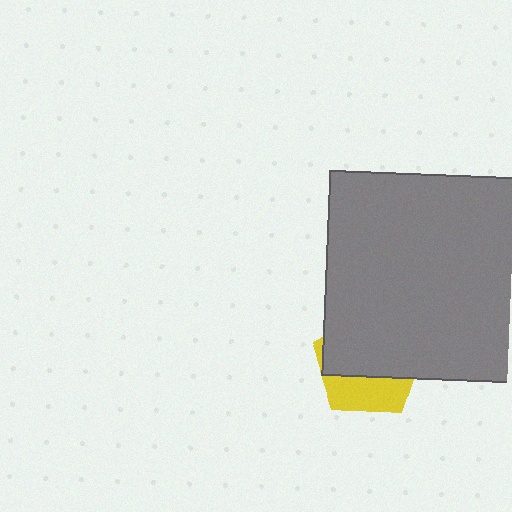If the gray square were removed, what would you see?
You would see the complete yellow pentagon.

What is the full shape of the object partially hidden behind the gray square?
The partially hidden object is a yellow pentagon.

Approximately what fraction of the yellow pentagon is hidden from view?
Roughly 65% of the yellow pentagon is hidden behind the gray square.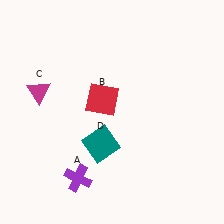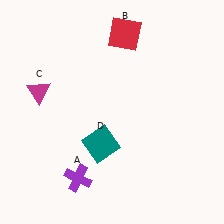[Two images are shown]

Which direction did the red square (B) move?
The red square (B) moved up.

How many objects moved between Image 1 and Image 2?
1 object moved between the two images.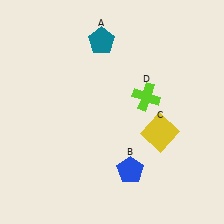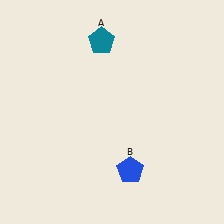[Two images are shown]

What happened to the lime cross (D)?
The lime cross (D) was removed in Image 2. It was in the top-right area of Image 1.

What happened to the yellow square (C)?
The yellow square (C) was removed in Image 2. It was in the bottom-right area of Image 1.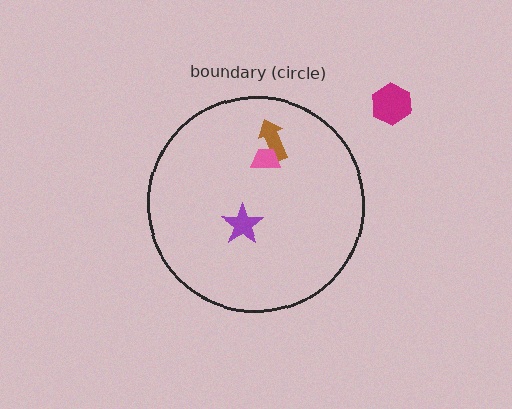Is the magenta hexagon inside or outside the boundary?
Outside.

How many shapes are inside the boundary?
3 inside, 1 outside.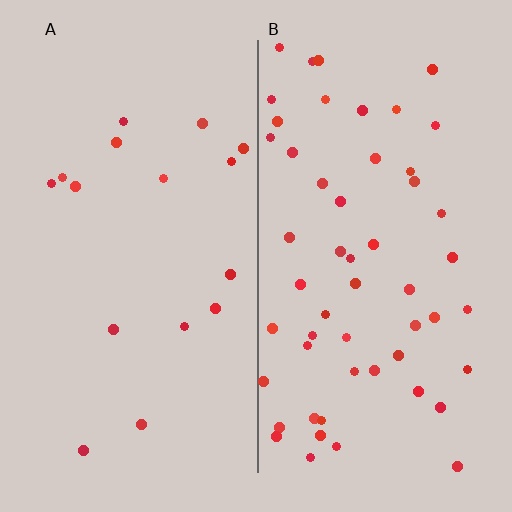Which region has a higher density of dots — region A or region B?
B (the right).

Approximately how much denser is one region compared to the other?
Approximately 3.3× — region B over region A.